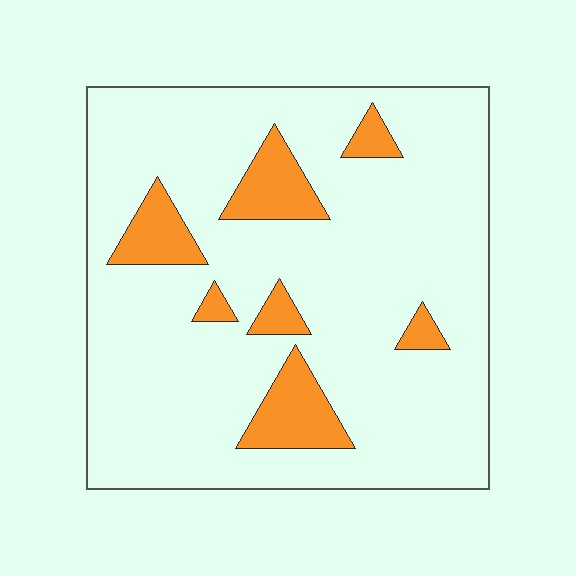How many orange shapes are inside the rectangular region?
7.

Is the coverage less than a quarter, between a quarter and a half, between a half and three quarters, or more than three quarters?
Less than a quarter.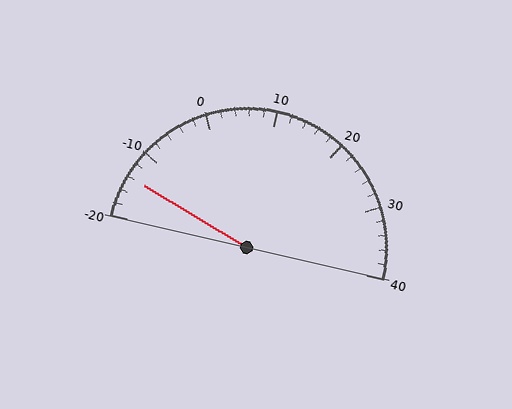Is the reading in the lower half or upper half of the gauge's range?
The reading is in the lower half of the range (-20 to 40).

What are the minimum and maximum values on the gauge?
The gauge ranges from -20 to 40.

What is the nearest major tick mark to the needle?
The nearest major tick mark is -10.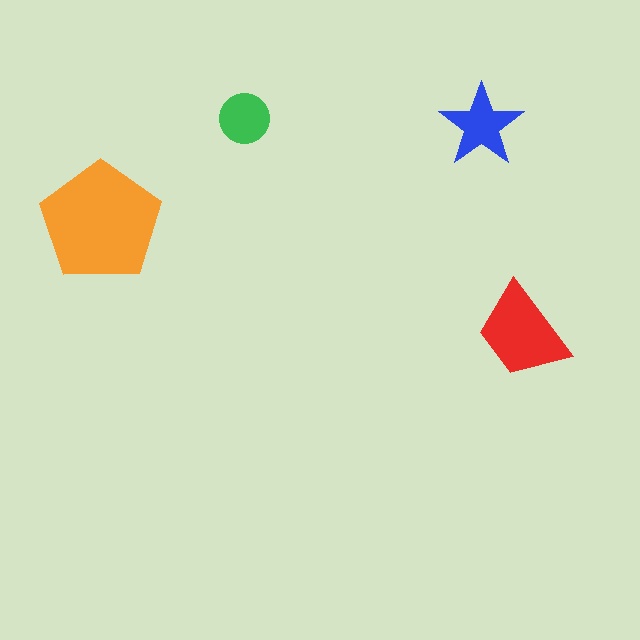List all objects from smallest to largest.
The green circle, the blue star, the red trapezoid, the orange pentagon.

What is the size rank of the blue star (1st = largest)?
3rd.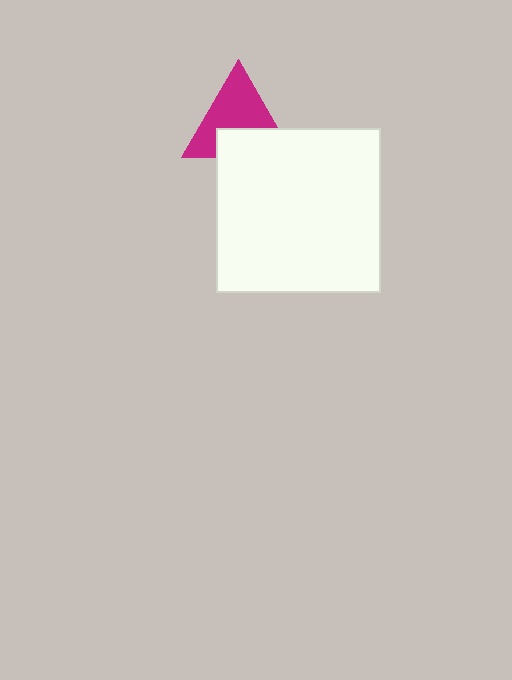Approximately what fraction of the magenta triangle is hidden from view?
Roughly 38% of the magenta triangle is hidden behind the white square.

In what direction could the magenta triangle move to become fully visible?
The magenta triangle could move up. That would shift it out from behind the white square entirely.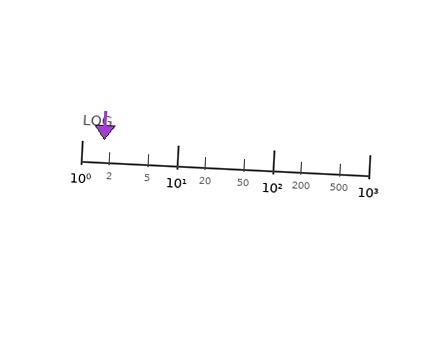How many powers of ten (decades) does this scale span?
The scale spans 3 decades, from 1 to 1000.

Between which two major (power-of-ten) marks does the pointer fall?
The pointer is between 1 and 10.